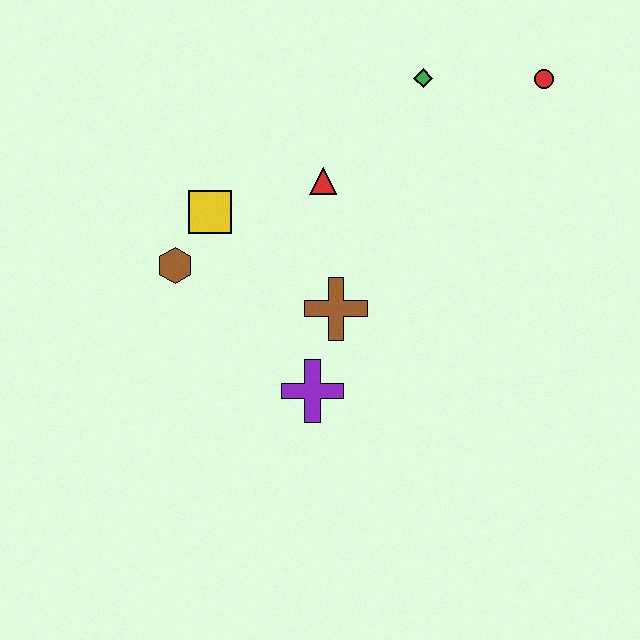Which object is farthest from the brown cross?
The red circle is farthest from the brown cross.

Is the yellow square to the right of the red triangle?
No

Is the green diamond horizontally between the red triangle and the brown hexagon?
No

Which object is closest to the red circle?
The green diamond is closest to the red circle.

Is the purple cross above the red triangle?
No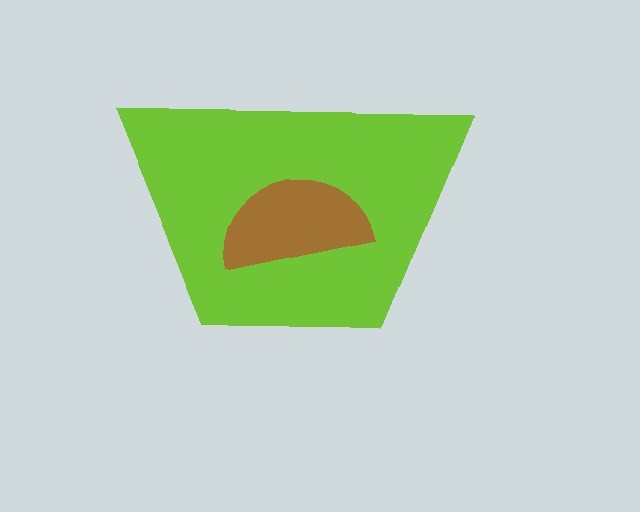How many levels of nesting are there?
2.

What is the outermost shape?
The lime trapezoid.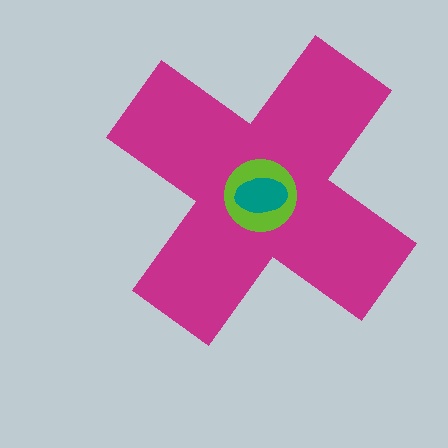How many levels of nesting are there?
3.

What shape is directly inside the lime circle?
The teal ellipse.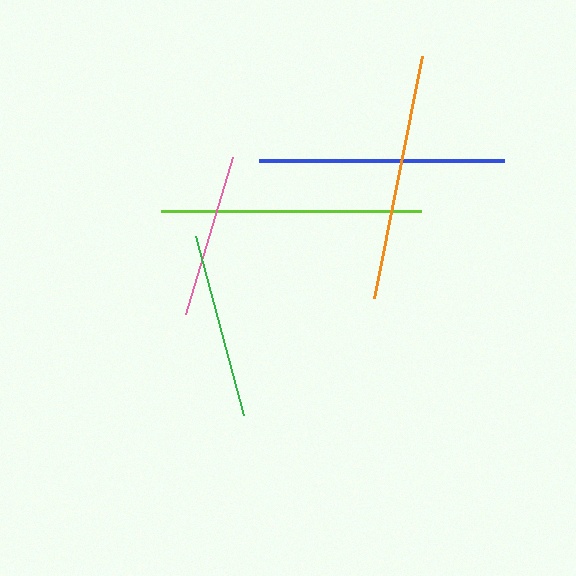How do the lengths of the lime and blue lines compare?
The lime and blue lines are approximately the same length.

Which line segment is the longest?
The lime line is the longest at approximately 261 pixels.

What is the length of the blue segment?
The blue segment is approximately 245 pixels long.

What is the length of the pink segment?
The pink segment is approximately 163 pixels long.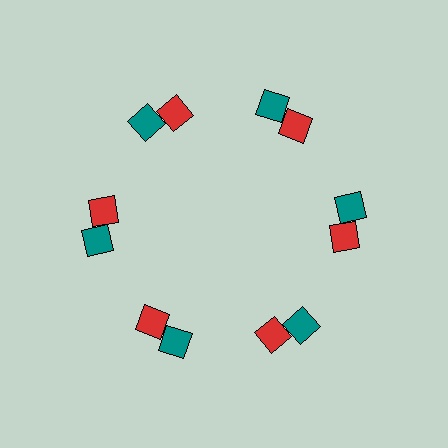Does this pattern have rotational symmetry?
Yes, this pattern has 6-fold rotational symmetry. It looks the same after rotating 60 degrees around the center.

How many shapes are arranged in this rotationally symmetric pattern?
There are 12 shapes, arranged in 6 groups of 2.